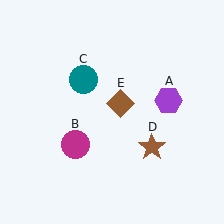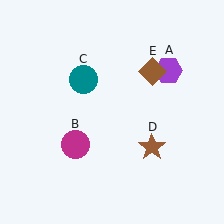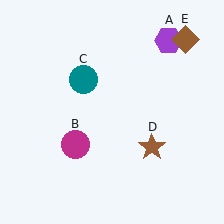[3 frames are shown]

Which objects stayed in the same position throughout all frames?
Magenta circle (object B) and teal circle (object C) and brown star (object D) remained stationary.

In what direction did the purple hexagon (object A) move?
The purple hexagon (object A) moved up.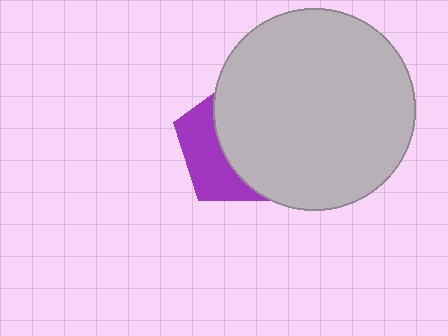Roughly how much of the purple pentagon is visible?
A small part of it is visible (roughly 36%).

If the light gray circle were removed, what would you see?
You would see the complete purple pentagon.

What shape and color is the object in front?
The object in front is a light gray circle.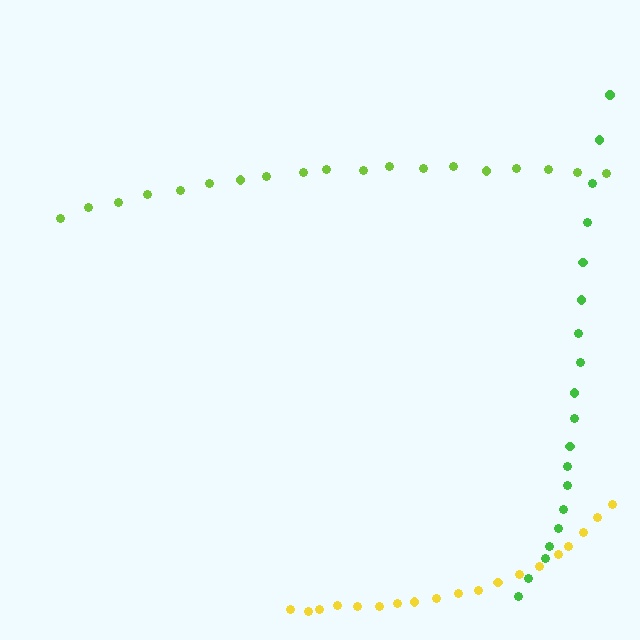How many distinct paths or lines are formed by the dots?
There are 3 distinct paths.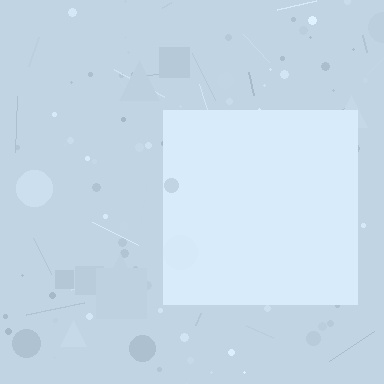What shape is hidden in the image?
A square is hidden in the image.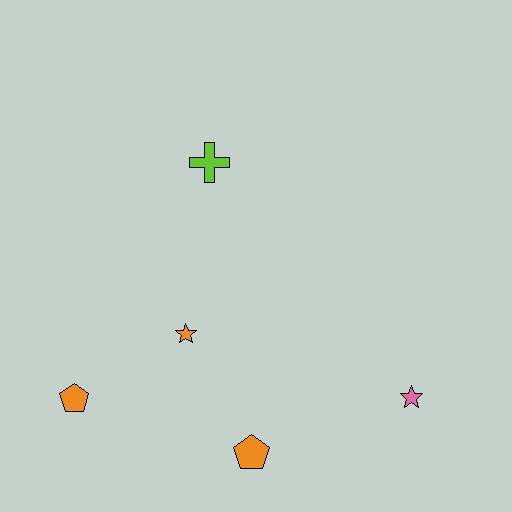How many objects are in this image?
There are 5 objects.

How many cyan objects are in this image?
There are no cyan objects.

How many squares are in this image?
There are no squares.